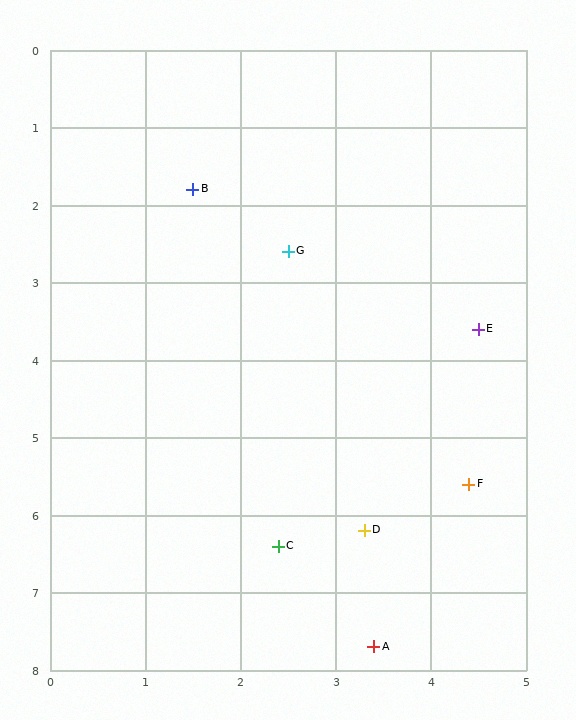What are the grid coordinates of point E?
Point E is at approximately (4.5, 3.6).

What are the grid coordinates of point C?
Point C is at approximately (2.4, 6.4).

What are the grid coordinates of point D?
Point D is at approximately (3.3, 6.2).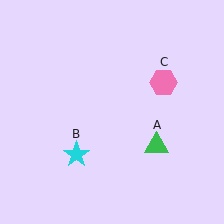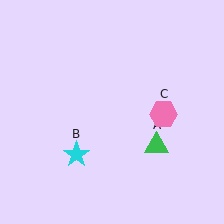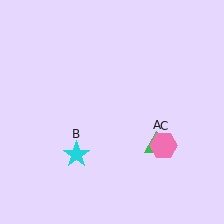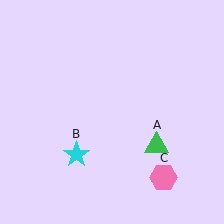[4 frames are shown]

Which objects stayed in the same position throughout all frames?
Green triangle (object A) and cyan star (object B) remained stationary.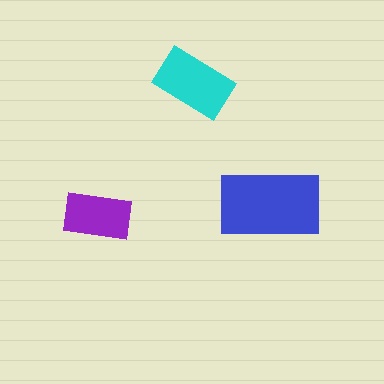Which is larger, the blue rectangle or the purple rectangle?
The blue one.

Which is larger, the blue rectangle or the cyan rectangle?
The blue one.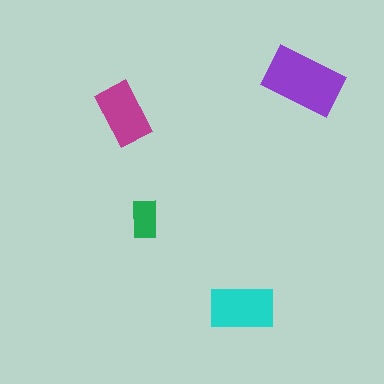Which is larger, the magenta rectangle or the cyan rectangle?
The cyan one.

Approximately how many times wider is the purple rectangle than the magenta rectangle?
About 1.5 times wider.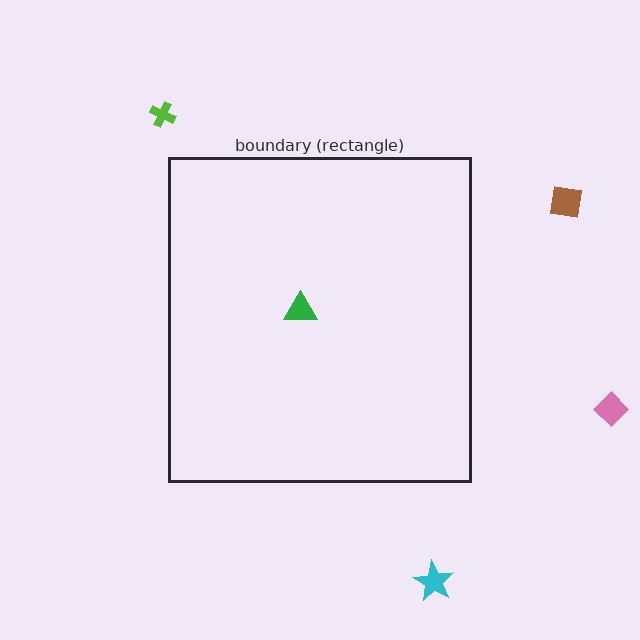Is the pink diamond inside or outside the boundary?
Outside.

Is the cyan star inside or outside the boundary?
Outside.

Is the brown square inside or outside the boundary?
Outside.